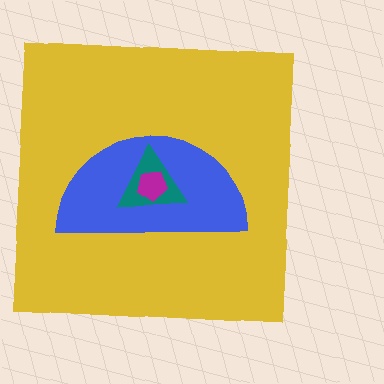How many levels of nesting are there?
4.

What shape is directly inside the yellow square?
The blue semicircle.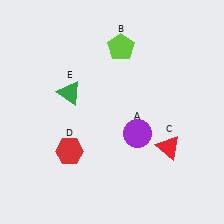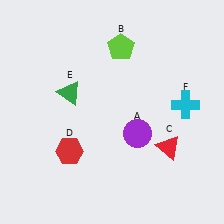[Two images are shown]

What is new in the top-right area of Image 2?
A cyan cross (F) was added in the top-right area of Image 2.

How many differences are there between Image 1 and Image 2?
There is 1 difference between the two images.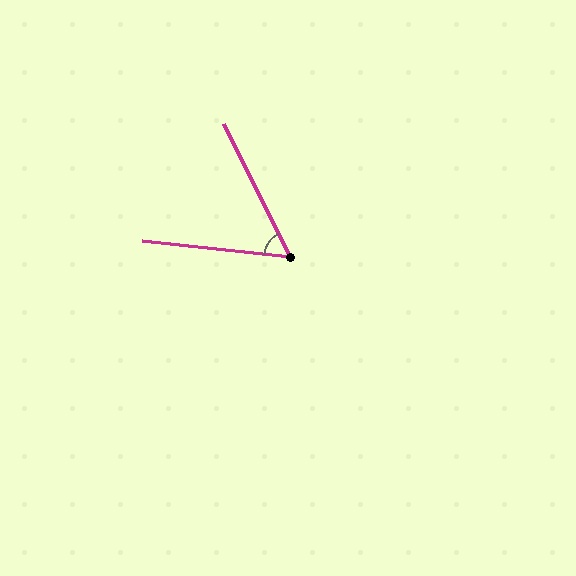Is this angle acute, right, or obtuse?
It is acute.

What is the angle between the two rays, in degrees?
Approximately 57 degrees.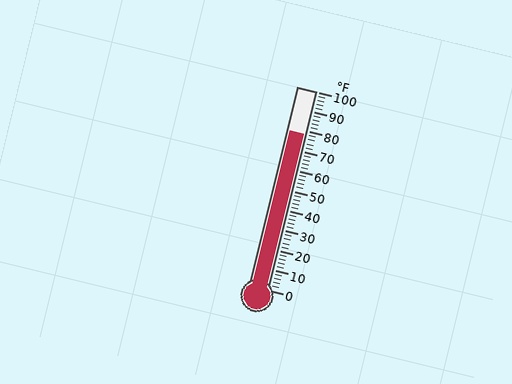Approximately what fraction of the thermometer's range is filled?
The thermometer is filled to approximately 80% of its range.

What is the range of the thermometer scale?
The thermometer scale ranges from 0°F to 100°F.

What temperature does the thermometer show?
The thermometer shows approximately 78°F.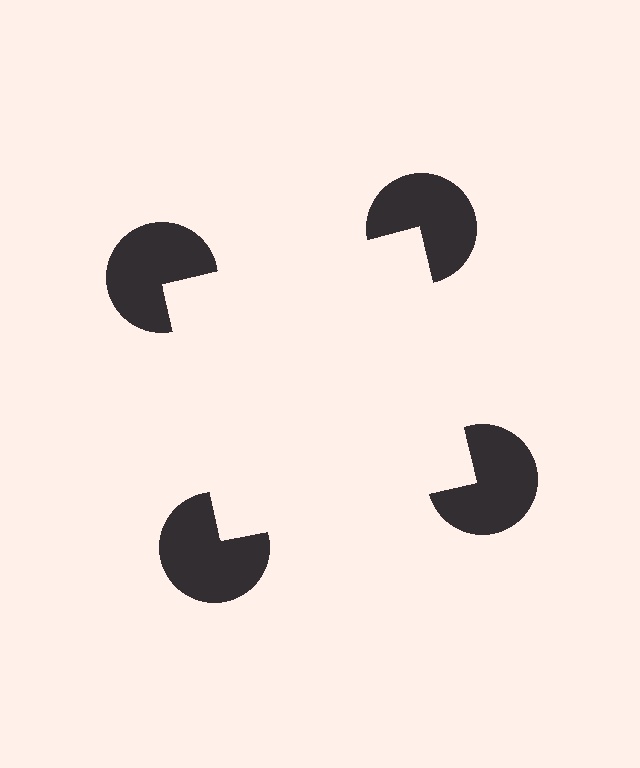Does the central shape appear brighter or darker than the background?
It typically appears slightly brighter than the background, even though no actual brightness change is drawn.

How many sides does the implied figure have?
4 sides.